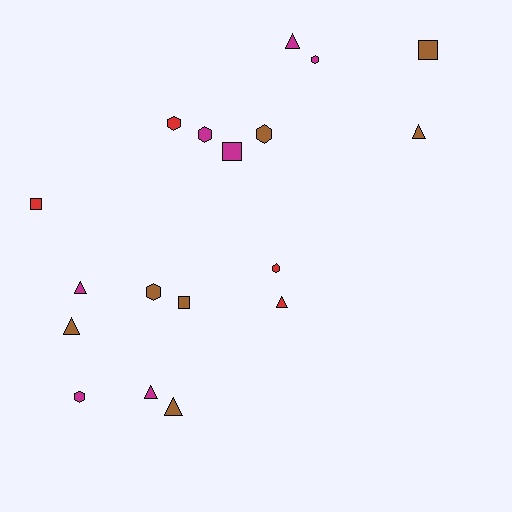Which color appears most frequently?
Brown, with 7 objects.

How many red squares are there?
There is 1 red square.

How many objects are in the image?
There are 18 objects.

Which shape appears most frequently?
Hexagon, with 7 objects.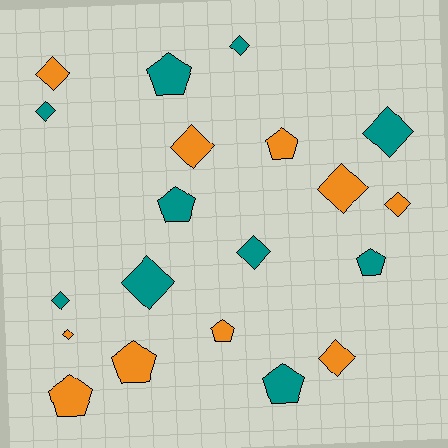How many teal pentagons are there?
There are 4 teal pentagons.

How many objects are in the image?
There are 20 objects.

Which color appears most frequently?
Orange, with 10 objects.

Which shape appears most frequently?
Diamond, with 12 objects.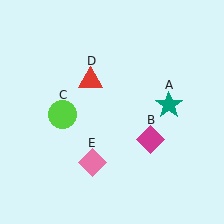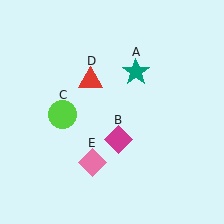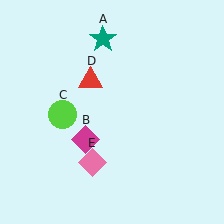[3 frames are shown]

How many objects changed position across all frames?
2 objects changed position: teal star (object A), magenta diamond (object B).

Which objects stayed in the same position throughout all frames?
Lime circle (object C) and red triangle (object D) and pink diamond (object E) remained stationary.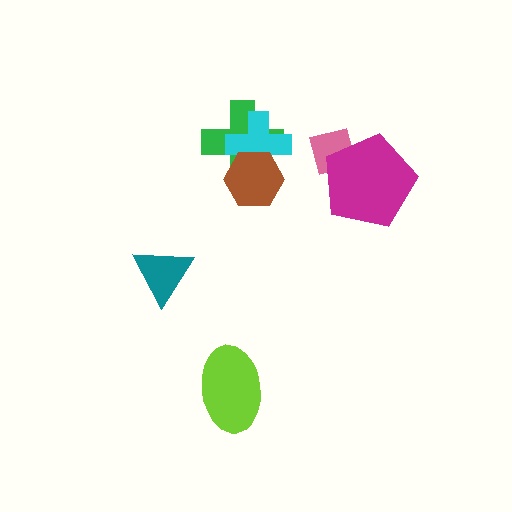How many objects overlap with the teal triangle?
0 objects overlap with the teal triangle.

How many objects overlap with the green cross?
2 objects overlap with the green cross.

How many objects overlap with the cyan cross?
2 objects overlap with the cyan cross.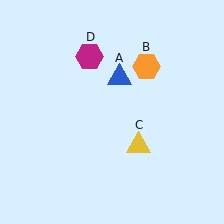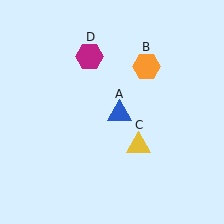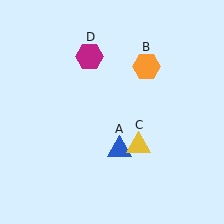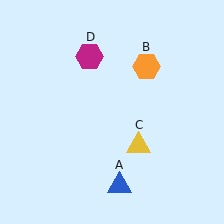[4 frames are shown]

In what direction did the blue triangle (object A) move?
The blue triangle (object A) moved down.